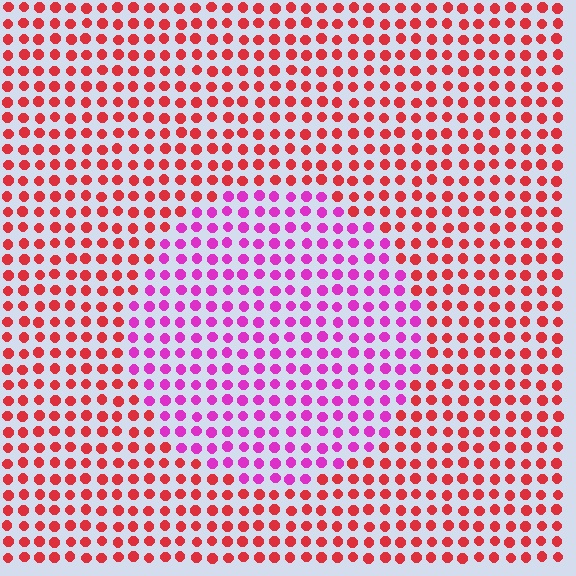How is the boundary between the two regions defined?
The boundary is defined purely by a slight shift in hue (about 49 degrees). Spacing, size, and orientation are identical on both sides.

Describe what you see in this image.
The image is filled with small red elements in a uniform arrangement. A circle-shaped region is visible where the elements are tinted to a slightly different hue, forming a subtle color boundary.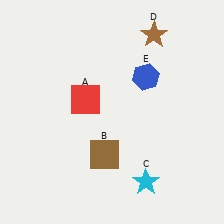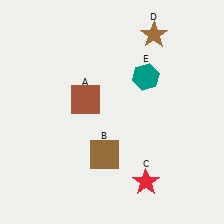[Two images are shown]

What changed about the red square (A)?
In Image 1, A is red. In Image 2, it changed to brown.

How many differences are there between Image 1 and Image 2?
There are 3 differences between the two images.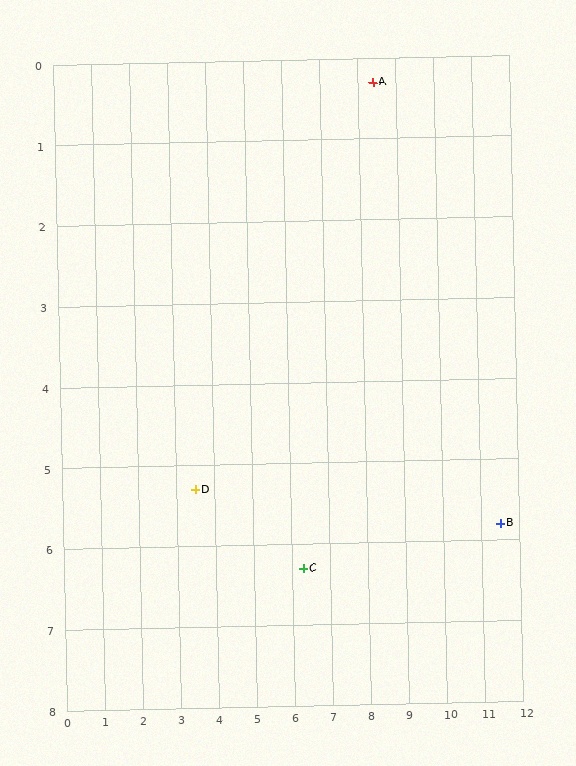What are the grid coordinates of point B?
Point B is at approximately (11.5, 5.8).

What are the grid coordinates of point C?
Point C is at approximately (6.3, 6.3).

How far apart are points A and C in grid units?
Points A and C are about 6.4 grid units apart.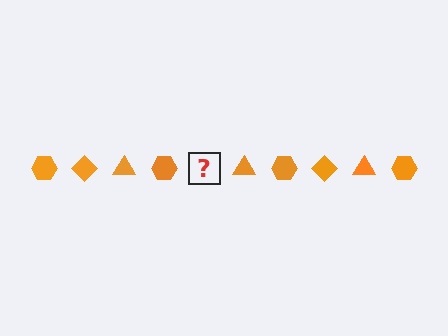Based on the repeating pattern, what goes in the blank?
The blank should be an orange diamond.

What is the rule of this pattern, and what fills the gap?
The rule is that the pattern cycles through hexagon, diamond, triangle shapes in orange. The gap should be filled with an orange diamond.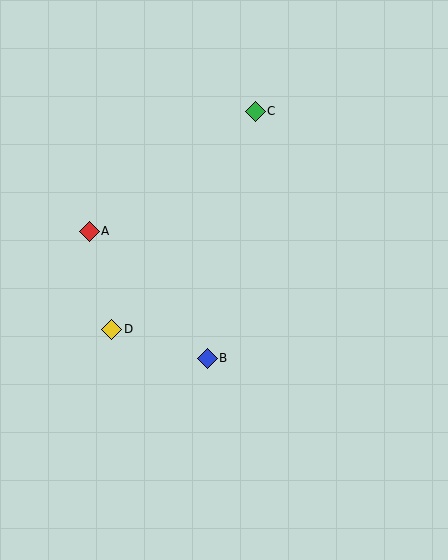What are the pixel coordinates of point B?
Point B is at (207, 358).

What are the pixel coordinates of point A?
Point A is at (89, 231).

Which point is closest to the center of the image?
Point B at (207, 358) is closest to the center.